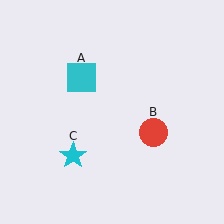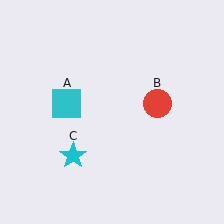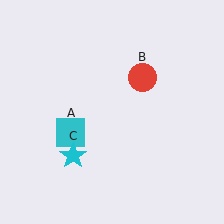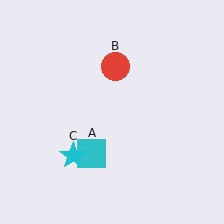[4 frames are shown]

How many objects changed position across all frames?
2 objects changed position: cyan square (object A), red circle (object B).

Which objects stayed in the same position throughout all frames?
Cyan star (object C) remained stationary.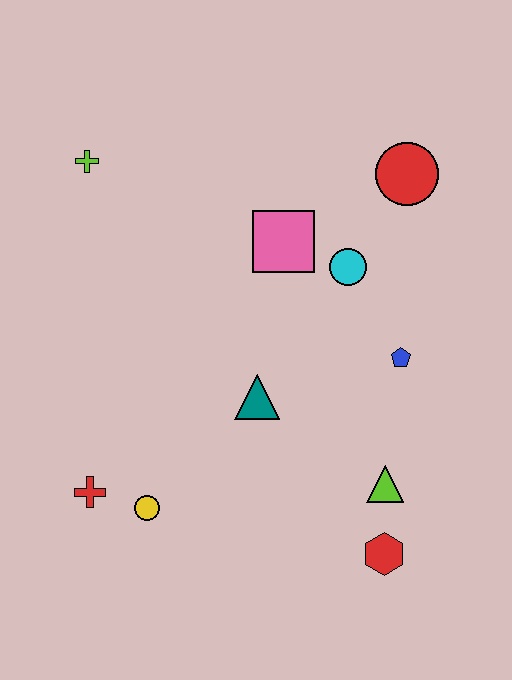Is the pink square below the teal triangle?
No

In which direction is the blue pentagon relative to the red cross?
The blue pentagon is to the right of the red cross.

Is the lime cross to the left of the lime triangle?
Yes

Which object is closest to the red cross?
The yellow circle is closest to the red cross.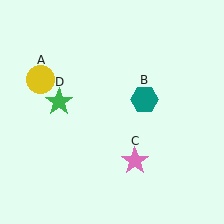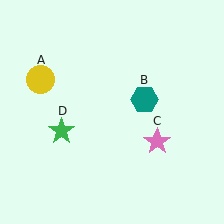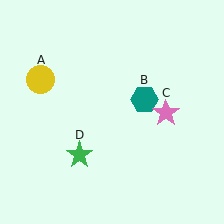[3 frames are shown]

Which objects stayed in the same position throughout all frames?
Yellow circle (object A) and teal hexagon (object B) remained stationary.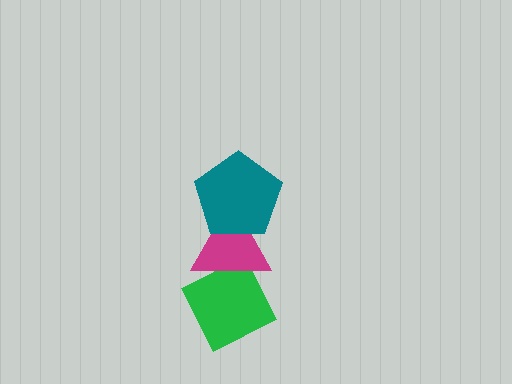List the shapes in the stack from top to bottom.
From top to bottom: the teal pentagon, the magenta triangle, the green diamond.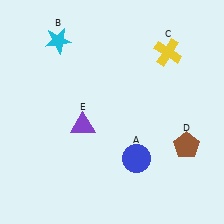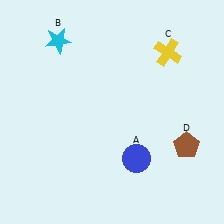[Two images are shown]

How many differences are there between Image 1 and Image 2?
There is 1 difference between the two images.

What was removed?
The purple triangle (E) was removed in Image 2.